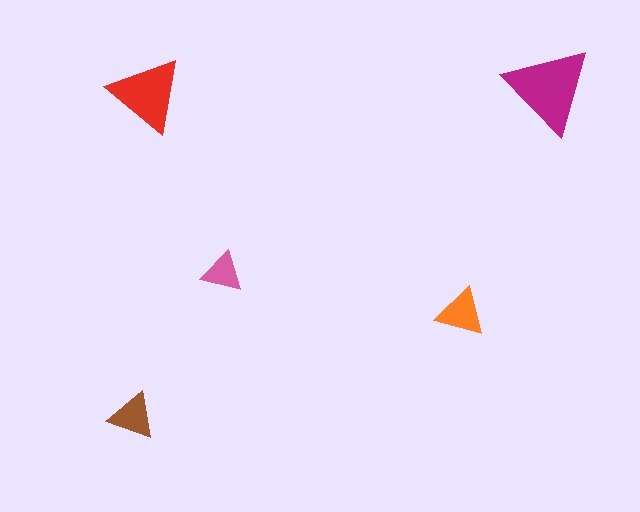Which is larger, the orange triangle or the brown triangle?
The orange one.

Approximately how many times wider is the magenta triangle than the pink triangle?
About 2 times wider.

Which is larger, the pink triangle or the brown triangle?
The brown one.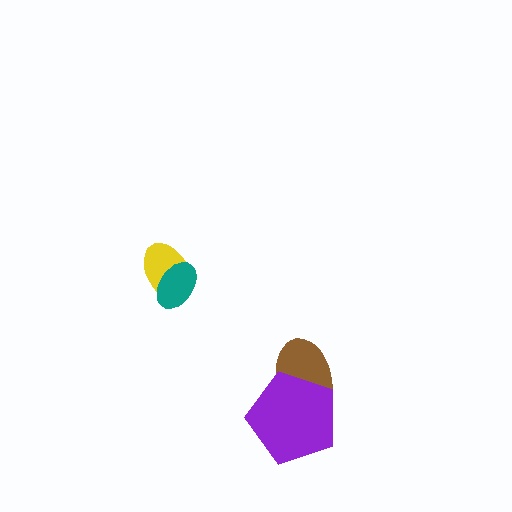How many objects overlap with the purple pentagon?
1 object overlaps with the purple pentagon.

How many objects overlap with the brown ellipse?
1 object overlaps with the brown ellipse.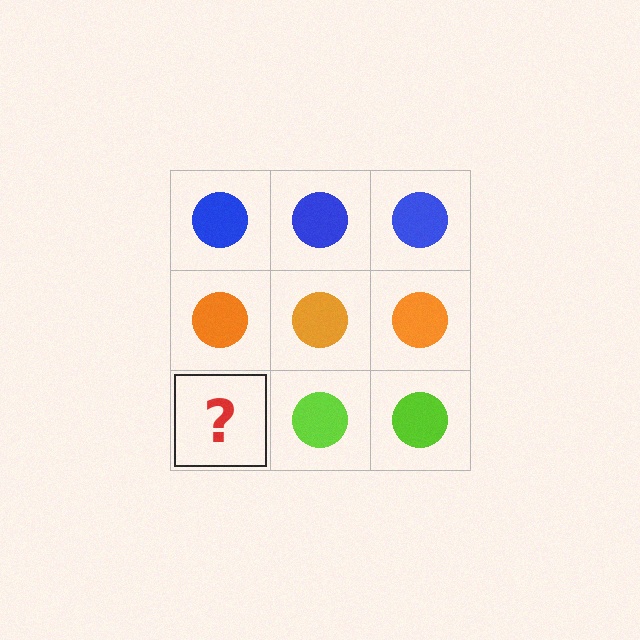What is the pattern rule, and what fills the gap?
The rule is that each row has a consistent color. The gap should be filled with a lime circle.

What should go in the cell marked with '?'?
The missing cell should contain a lime circle.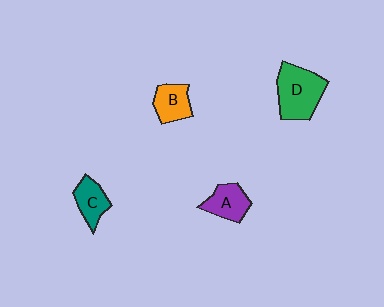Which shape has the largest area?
Shape D (green).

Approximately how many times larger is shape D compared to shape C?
Approximately 1.8 times.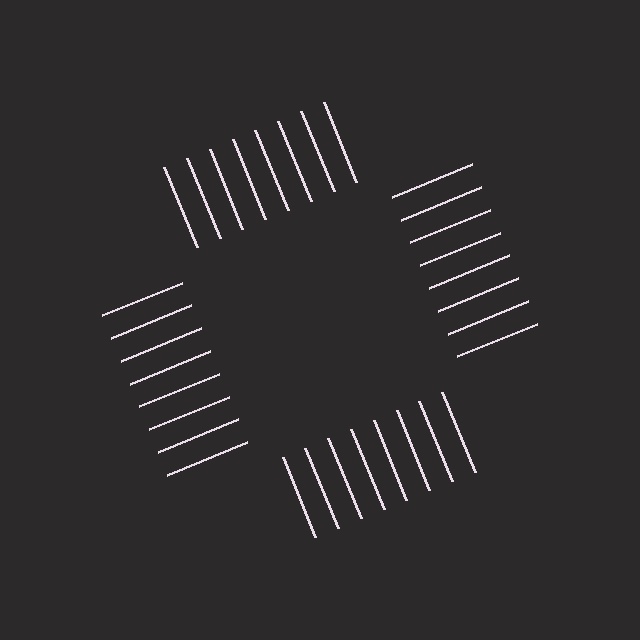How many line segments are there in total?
32 — 8 along each of the 4 edges.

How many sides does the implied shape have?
4 sides — the line-ends trace a square.